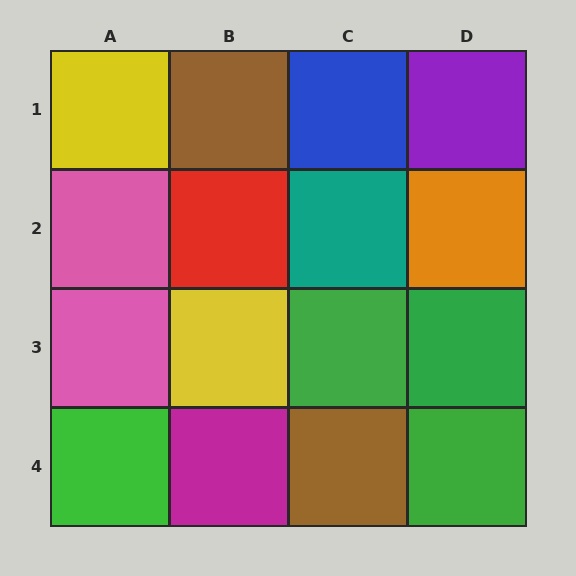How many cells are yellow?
2 cells are yellow.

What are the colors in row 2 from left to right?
Pink, red, teal, orange.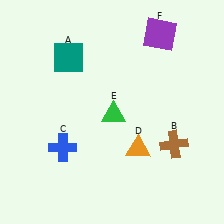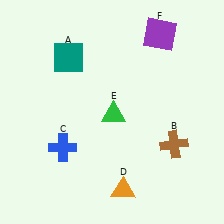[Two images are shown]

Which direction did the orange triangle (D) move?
The orange triangle (D) moved down.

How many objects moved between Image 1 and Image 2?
1 object moved between the two images.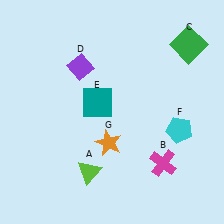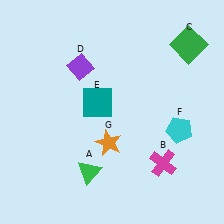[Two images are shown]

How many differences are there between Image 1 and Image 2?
There is 1 difference between the two images.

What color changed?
The triangle (A) changed from lime in Image 1 to green in Image 2.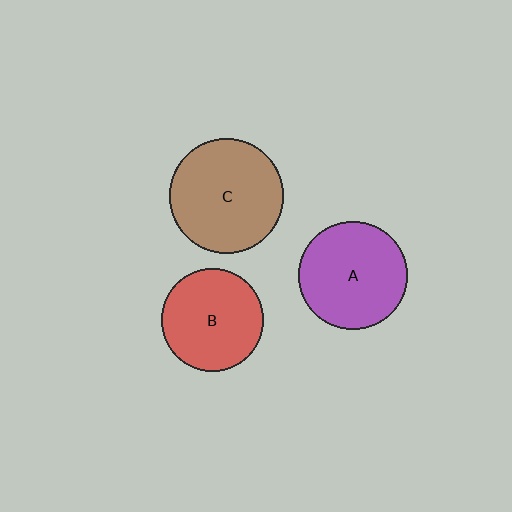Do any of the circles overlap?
No, none of the circles overlap.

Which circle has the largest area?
Circle C (brown).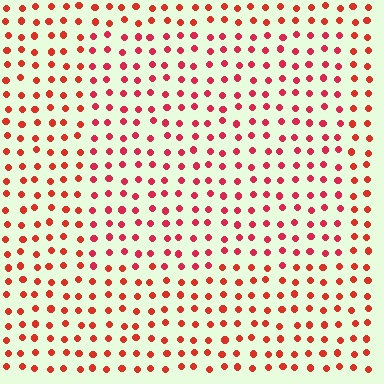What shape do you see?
I see a rectangle.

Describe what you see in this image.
The image is filled with small red elements in a uniform arrangement. A rectangle-shaped region is visible where the elements are tinted to a slightly different hue, forming a subtle color boundary.